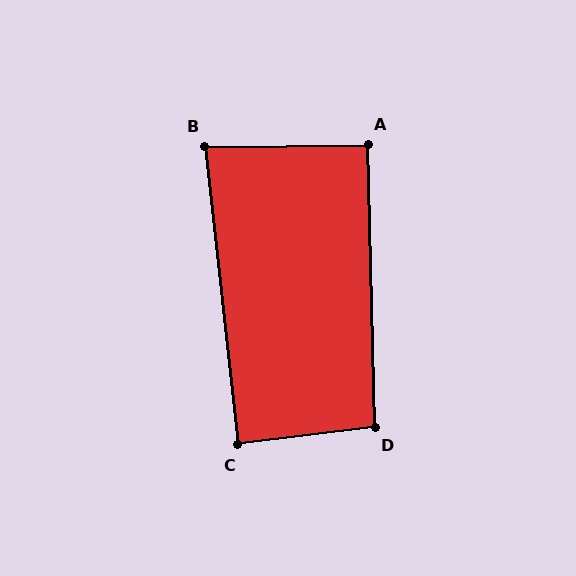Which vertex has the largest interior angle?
D, at approximately 96 degrees.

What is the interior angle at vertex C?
Approximately 89 degrees (approximately right).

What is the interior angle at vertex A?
Approximately 91 degrees (approximately right).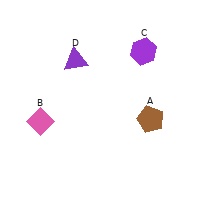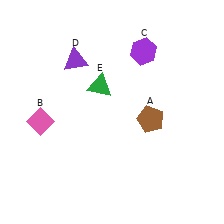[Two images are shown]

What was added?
A green triangle (E) was added in Image 2.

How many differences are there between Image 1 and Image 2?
There is 1 difference between the two images.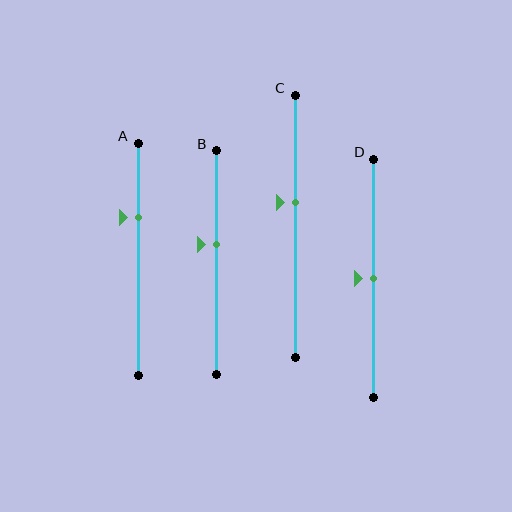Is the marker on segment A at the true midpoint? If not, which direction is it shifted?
No, the marker on segment A is shifted upward by about 18% of the segment length.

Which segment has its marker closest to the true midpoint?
Segment D has its marker closest to the true midpoint.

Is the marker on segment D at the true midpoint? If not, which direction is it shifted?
Yes, the marker on segment D is at the true midpoint.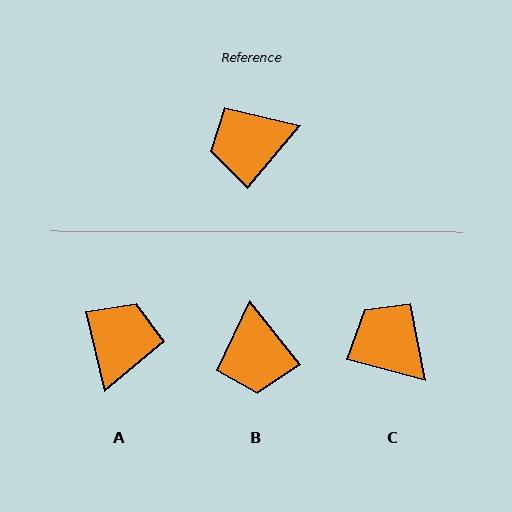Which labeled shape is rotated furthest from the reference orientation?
A, about 127 degrees away.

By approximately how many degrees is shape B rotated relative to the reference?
Approximately 78 degrees counter-clockwise.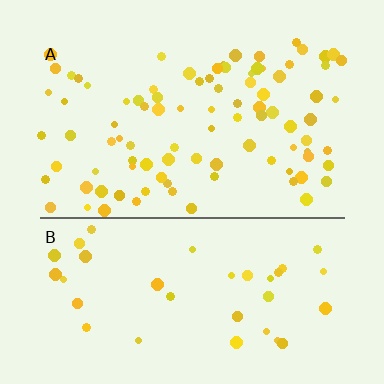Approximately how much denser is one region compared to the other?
Approximately 2.4× — region A over region B.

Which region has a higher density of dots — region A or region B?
A (the top).